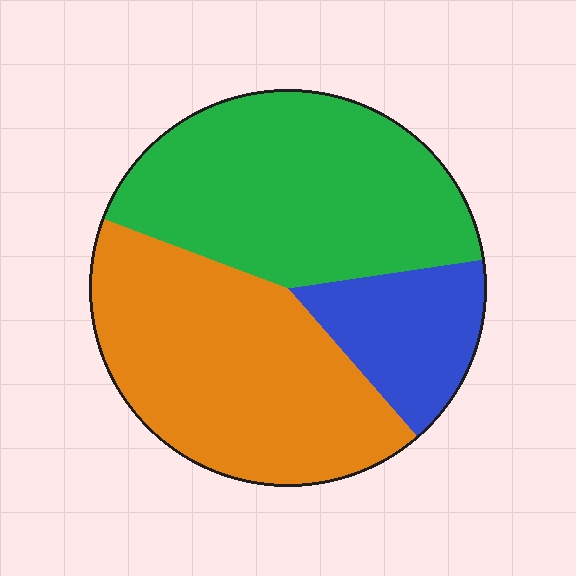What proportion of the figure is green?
Green covers 42% of the figure.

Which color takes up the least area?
Blue, at roughly 15%.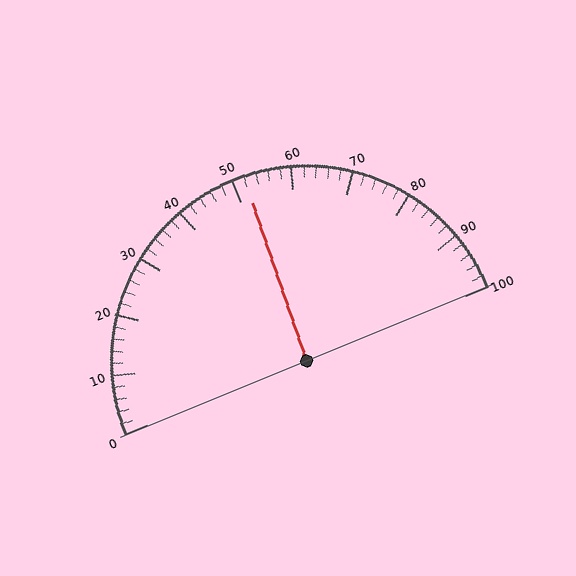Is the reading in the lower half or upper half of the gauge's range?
The reading is in the upper half of the range (0 to 100).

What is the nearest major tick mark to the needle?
The nearest major tick mark is 50.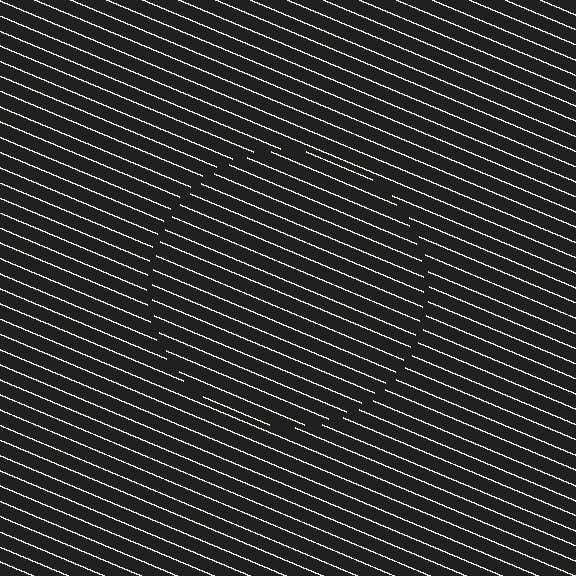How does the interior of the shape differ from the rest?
The interior of the shape contains the same grating, shifted by half a period — the contour is defined by the phase discontinuity where line-ends from the inner and outer gratings abut.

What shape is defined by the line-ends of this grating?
An illusory circle. The interior of the shape contains the same grating, shifted by half a period — the contour is defined by the phase discontinuity where line-ends from the inner and outer gratings abut.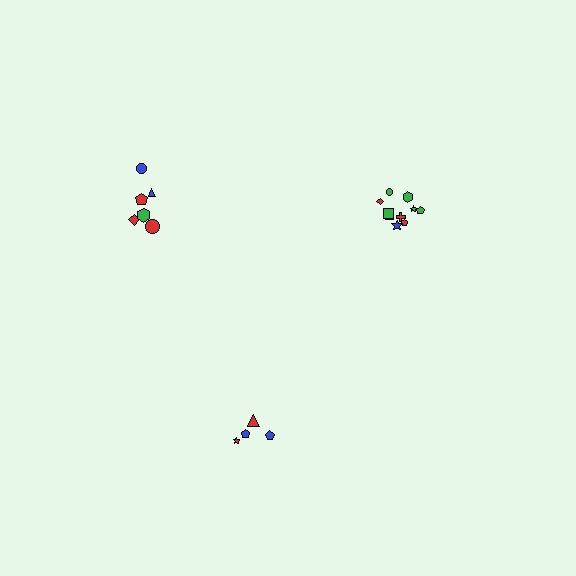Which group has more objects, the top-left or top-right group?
The top-right group.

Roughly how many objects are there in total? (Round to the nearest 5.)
Roughly 20 objects in total.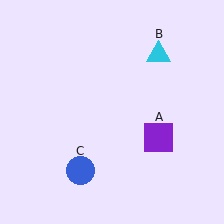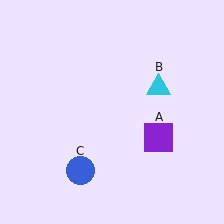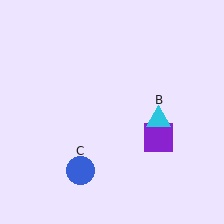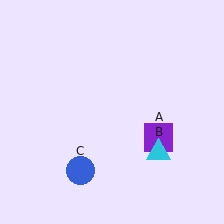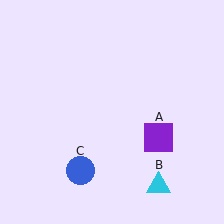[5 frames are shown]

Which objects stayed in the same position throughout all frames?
Purple square (object A) and blue circle (object C) remained stationary.